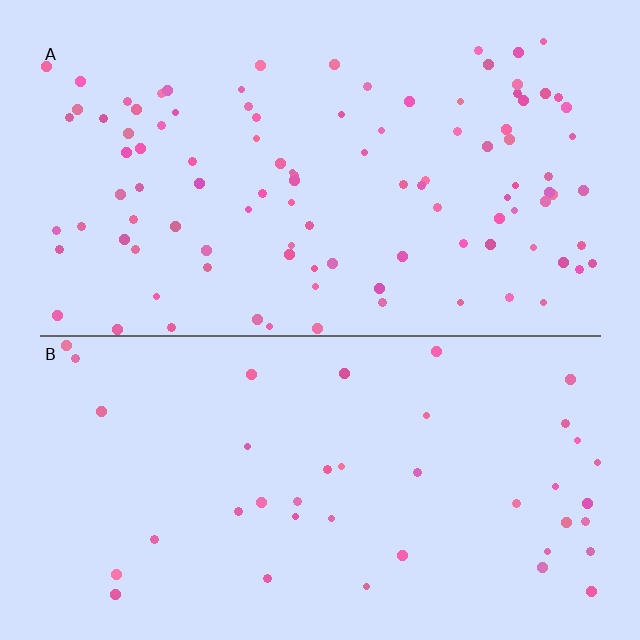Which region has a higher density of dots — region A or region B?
A (the top).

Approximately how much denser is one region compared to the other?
Approximately 2.6× — region A over region B.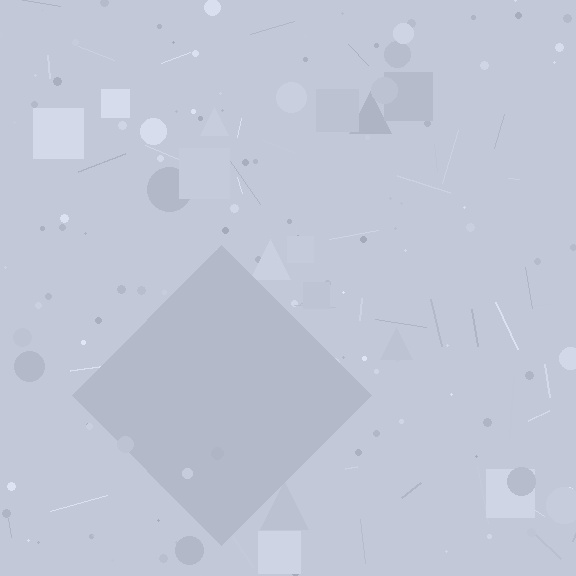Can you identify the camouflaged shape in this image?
The camouflaged shape is a diamond.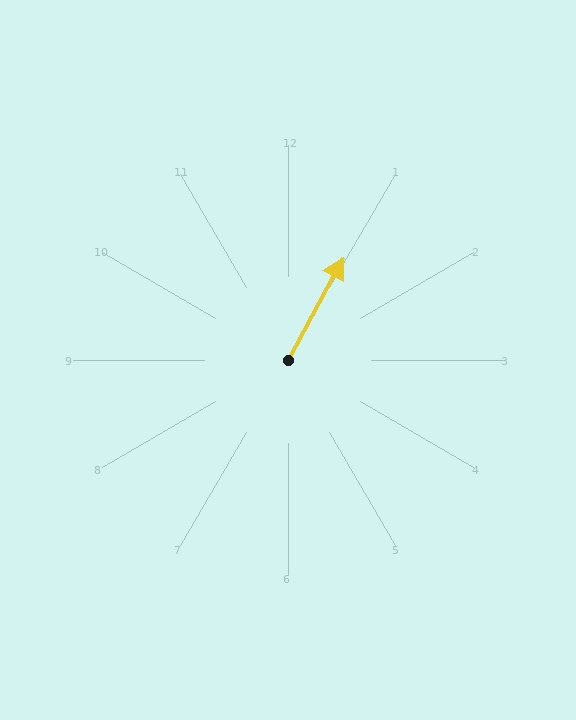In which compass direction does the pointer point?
Northeast.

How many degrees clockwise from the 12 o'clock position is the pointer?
Approximately 28 degrees.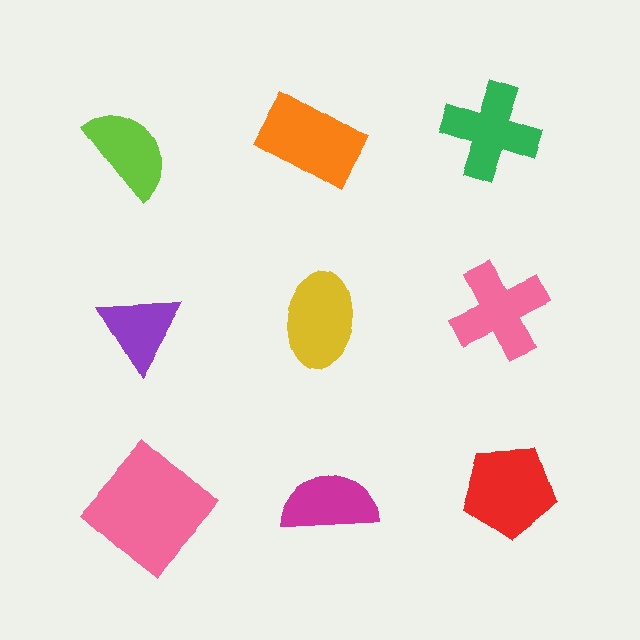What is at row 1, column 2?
An orange rectangle.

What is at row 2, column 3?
A pink cross.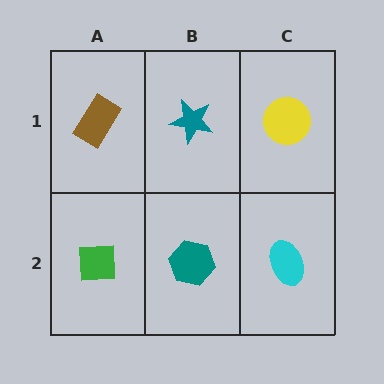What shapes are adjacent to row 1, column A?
A green square (row 2, column A), a teal star (row 1, column B).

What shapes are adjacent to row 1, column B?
A teal hexagon (row 2, column B), a brown rectangle (row 1, column A), a yellow circle (row 1, column C).